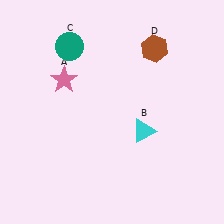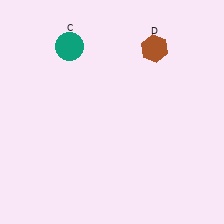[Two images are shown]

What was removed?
The pink star (A), the cyan triangle (B) were removed in Image 2.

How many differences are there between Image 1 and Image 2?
There are 2 differences between the two images.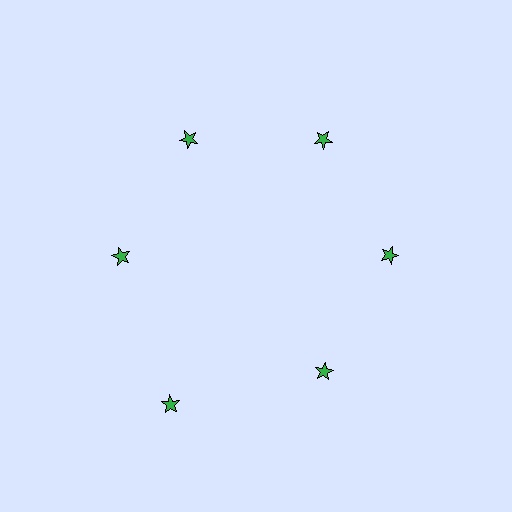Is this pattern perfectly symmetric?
No. The 6 green stars are arranged in a ring, but one element near the 7 o'clock position is pushed outward from the center, breaking the 6-fold rotational symmetry.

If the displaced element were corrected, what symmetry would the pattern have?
It would have 6-fold rotational symmetry — the pattern would map onto itself every 60 degrees.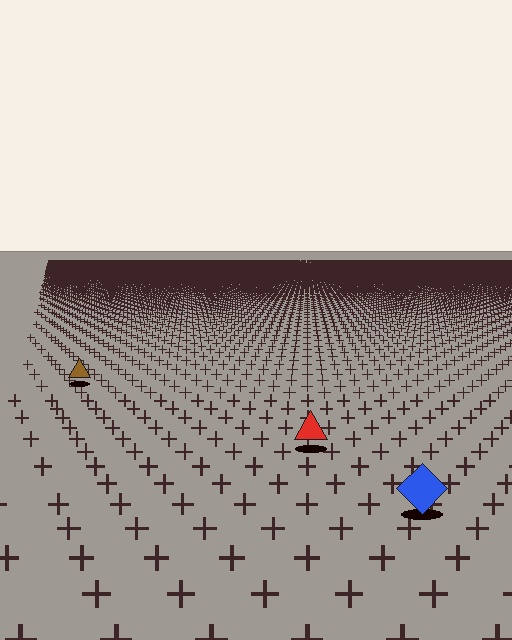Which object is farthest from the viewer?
The brown triangle is farthest from the viewer. It appears smaller and the ground texture around it is denser.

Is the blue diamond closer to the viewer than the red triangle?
Yes. The blue diamond is closer — you can tell from the texture gradient: the ground texture is coarser near it.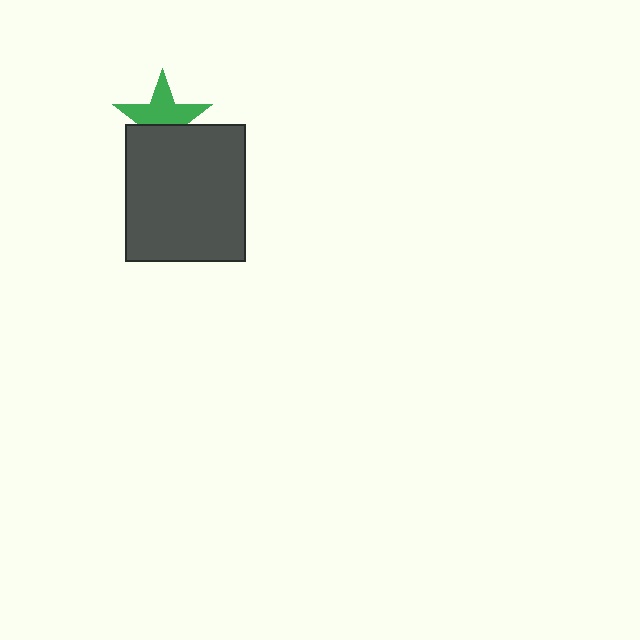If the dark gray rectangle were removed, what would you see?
You would see the complete green star.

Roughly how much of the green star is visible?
About half of it is visible (roughly 59%).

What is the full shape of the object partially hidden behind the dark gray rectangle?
The partially hidden object is a green star.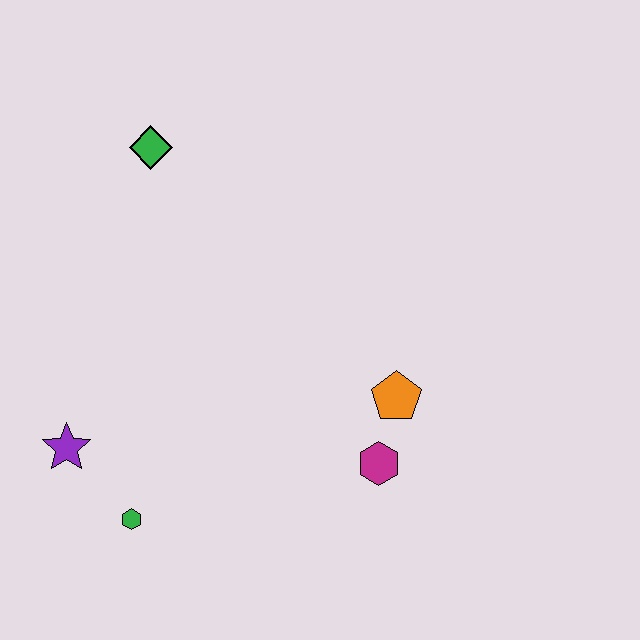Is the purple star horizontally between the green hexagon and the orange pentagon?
No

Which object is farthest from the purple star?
The orange pentagon is farthest from the purple star.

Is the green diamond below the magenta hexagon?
No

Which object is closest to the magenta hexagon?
The orange pentagon is closest to the magenta hexagon.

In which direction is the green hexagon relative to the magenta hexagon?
The green hexagon is to the left of the magenta hexagon.